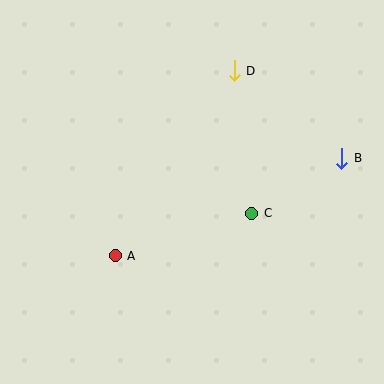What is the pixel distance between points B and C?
The distance between B and C is 105 pixels.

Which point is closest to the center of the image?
Point C at (252, 213) is closest to the center.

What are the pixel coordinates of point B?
Point B is at (342, 158).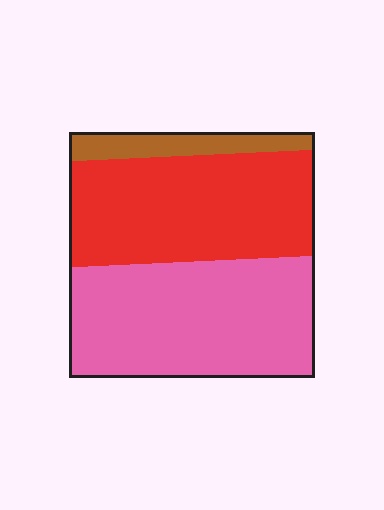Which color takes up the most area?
Pink, at roughly 45%.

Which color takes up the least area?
Brown, at roughly 10%.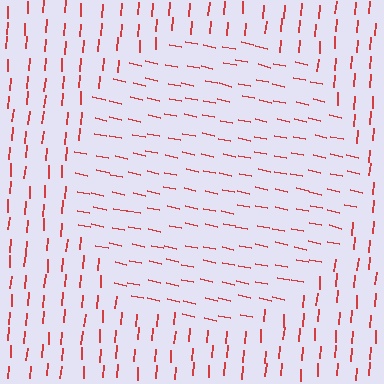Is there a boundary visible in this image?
Yes, there is a texture boundary formed by a change in line orientation.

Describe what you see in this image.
The image is filled with small red line segments. A circle region in the image has lines oriented differently from the surrounding lines, creating a visible texture boundary.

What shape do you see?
I see a circle.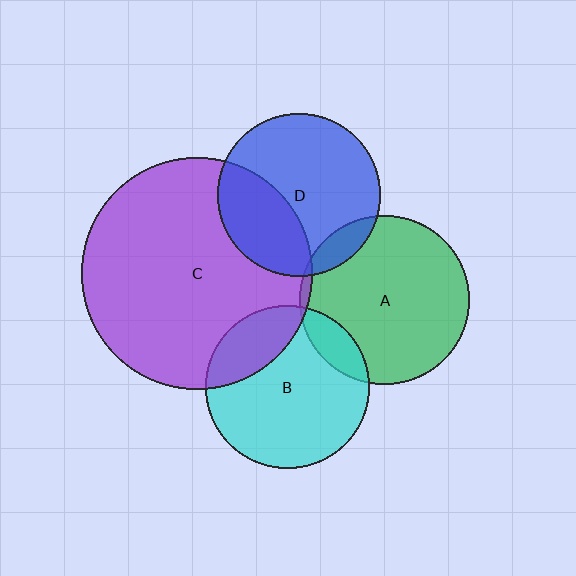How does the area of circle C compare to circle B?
Approximately 2.0 times.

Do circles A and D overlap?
Yes.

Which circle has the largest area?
Circle C (purple).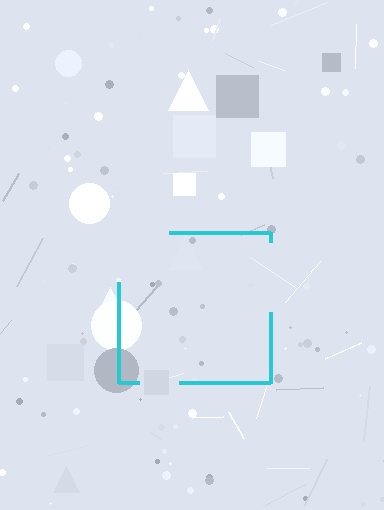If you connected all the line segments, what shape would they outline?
They would outline a square.